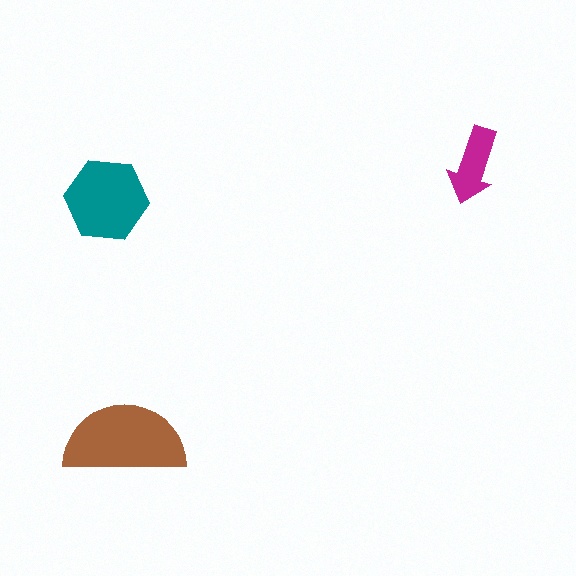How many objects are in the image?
There are 3 objects in the image.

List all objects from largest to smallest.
The brown semicircle, the teal hexagon, the magenta arrow.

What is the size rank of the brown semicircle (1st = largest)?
1st.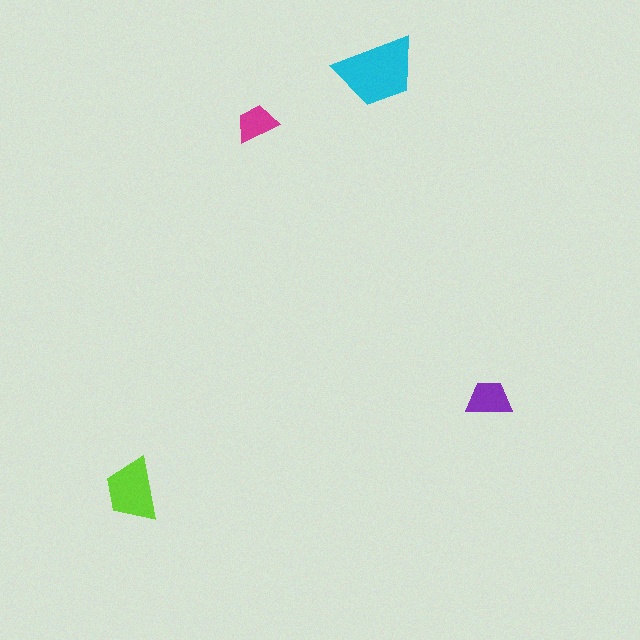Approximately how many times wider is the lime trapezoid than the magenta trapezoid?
About 1.5 times wider.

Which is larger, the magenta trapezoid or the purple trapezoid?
The purple one.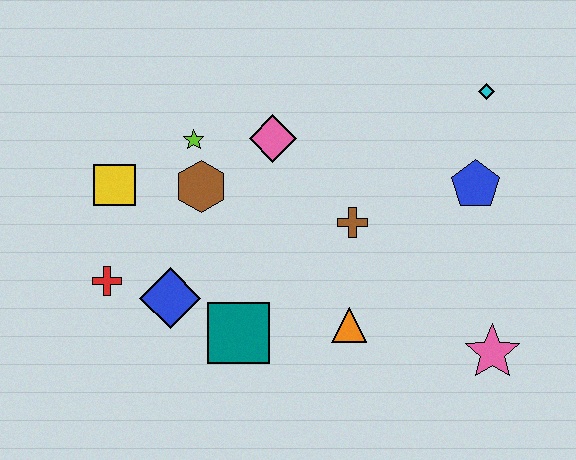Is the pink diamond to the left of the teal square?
No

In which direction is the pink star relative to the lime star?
The pink star is to the right of the lime star.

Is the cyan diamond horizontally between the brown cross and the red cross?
No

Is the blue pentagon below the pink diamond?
Yes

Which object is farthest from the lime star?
The pink star is farthest from the lime star.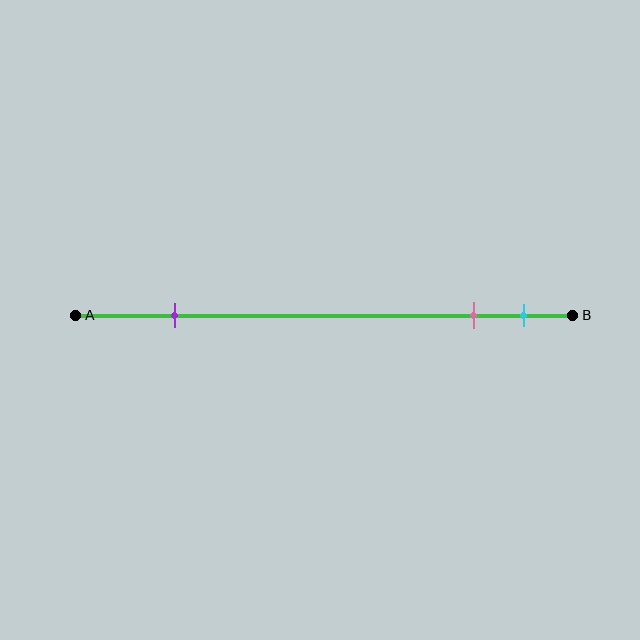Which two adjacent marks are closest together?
The pink and cyan marks are the closest adjacent pair.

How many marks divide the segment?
There are 3 marks dividing the segment.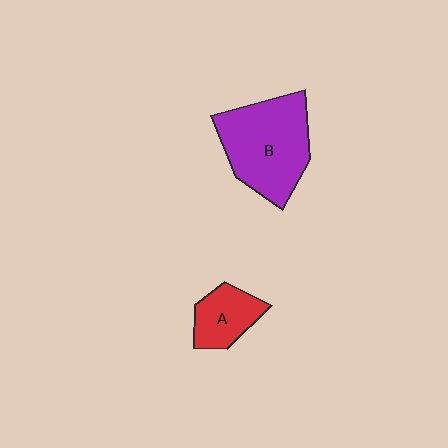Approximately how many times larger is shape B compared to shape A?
Approximately 2.2 times.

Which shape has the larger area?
Shape B (purple).